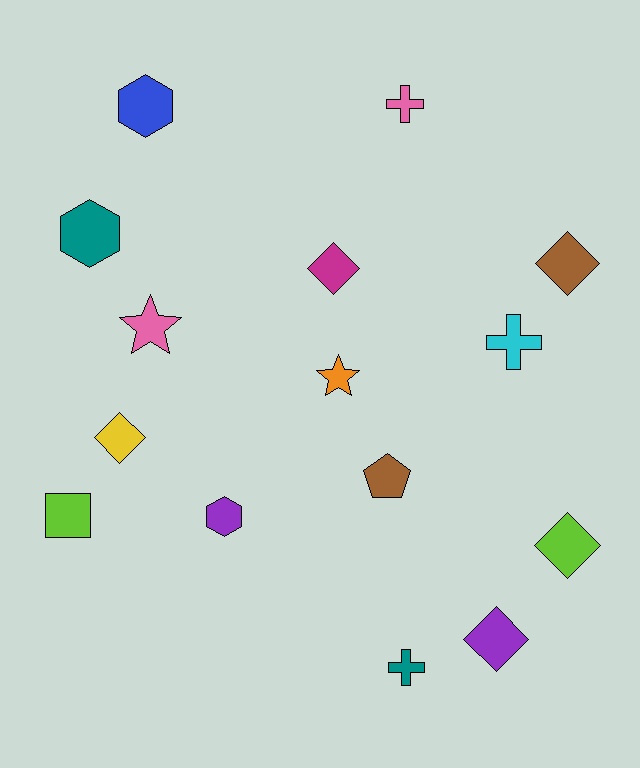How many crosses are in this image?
There are 3 crosses.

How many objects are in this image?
There are 15 objects.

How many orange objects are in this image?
There is 1 orange object.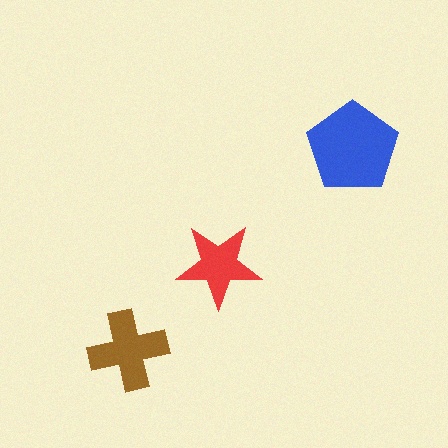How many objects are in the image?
There are 3 objects in the image.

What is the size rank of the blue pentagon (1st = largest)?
1st.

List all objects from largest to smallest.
The blue pentagon, the brown cross, the red star.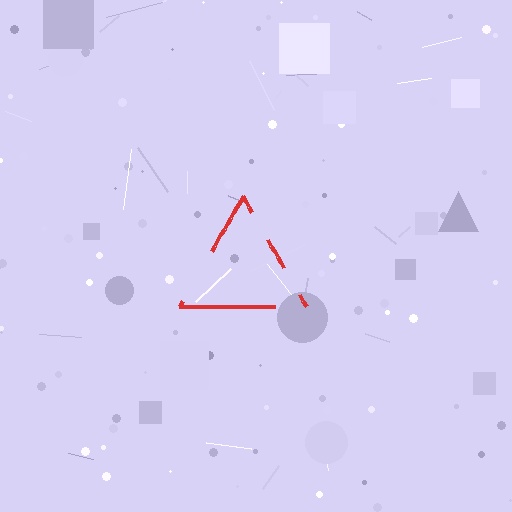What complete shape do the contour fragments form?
The contour fragments form a triangle.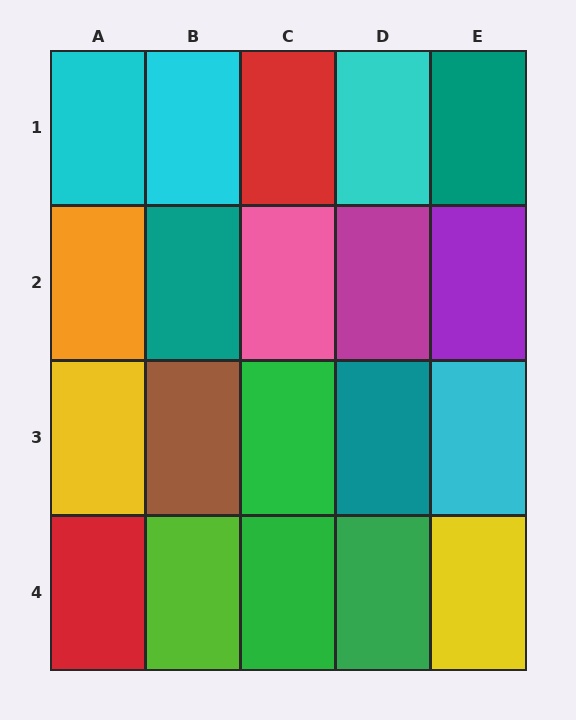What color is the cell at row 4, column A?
Red.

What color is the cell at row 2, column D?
Magenta.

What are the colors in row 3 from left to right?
Yellow, brown, green, teal, cyan.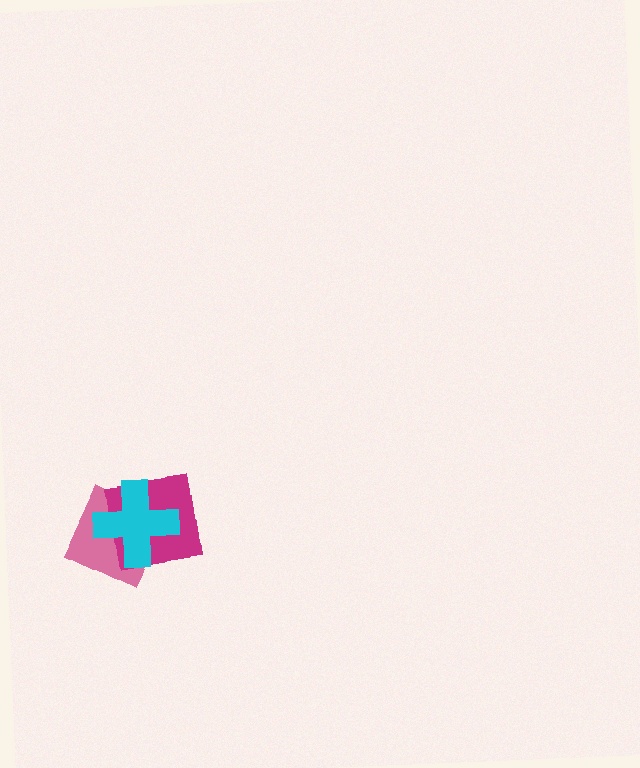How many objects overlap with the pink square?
2 objects overlap with the pink square.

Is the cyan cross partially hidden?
No, no other shape covers it.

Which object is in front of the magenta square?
The cyan cross is in front of the magenta square.